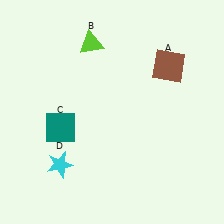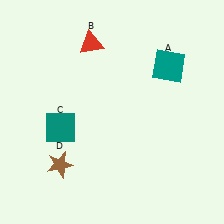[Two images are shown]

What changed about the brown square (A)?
In Image 1, A is brown. In Image 2, it changed to teal.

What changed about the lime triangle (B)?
In Image 1, B is lime. In Image 2, it changed to red.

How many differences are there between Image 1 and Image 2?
There are 3 differences between the two images.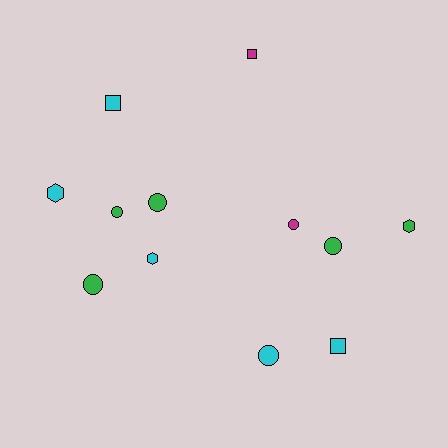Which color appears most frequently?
Green, with 5 objects.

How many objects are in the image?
There are 12 objects.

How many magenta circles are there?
There is 1 magenta circle.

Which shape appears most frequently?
Circle, with 6 objects.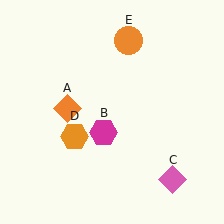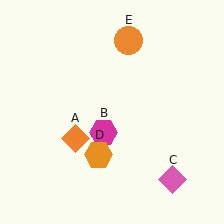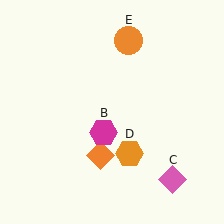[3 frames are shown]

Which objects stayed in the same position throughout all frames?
Magenta hexagon (object B) and pink diamond (object C) and orange circle (object E) remained stationary.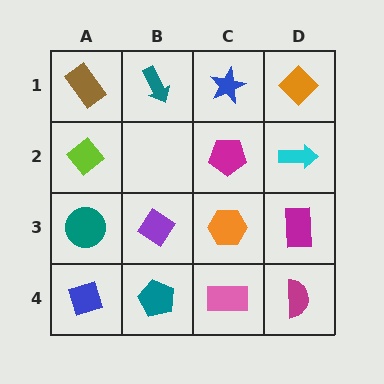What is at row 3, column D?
A magenta rectangle.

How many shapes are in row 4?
4 shapes.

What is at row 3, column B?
A purple diamond.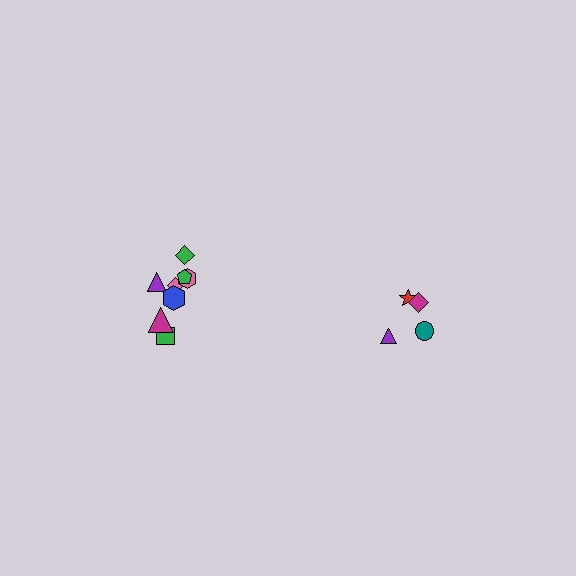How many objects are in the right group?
There are 4 objects.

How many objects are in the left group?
There are 8 objects.